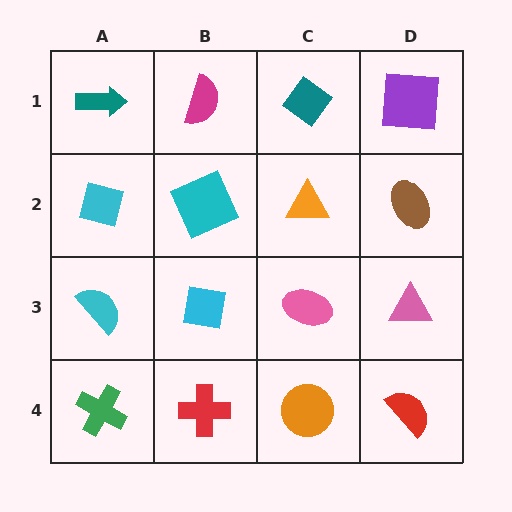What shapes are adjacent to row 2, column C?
A teal diamond (row 1, column C), a pink ellipse (row 3, column C), a cyan square (row 2, column B), a brown ellipse (row 2, column D).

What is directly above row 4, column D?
A pink triangle.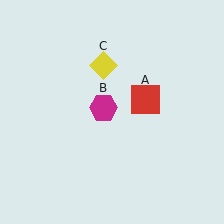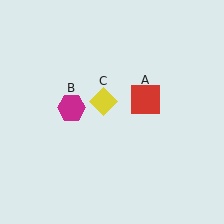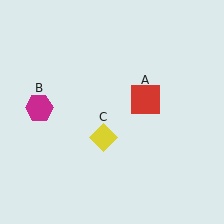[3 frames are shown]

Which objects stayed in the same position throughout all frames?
Red square (object A) remained stationary.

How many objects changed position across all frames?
2 objects changed position: magenta hexagon (object B), yellow diamond (object C).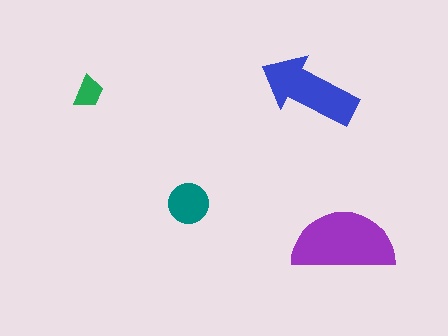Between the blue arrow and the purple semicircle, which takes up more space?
The purple semicircle.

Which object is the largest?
The purple semicircle.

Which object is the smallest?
The green trapezoid.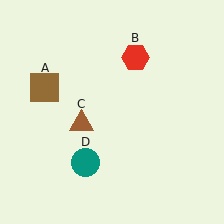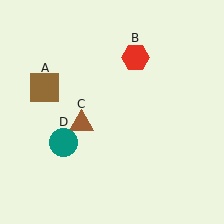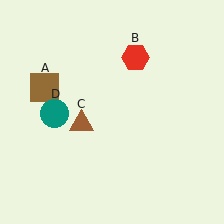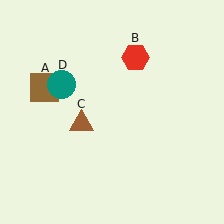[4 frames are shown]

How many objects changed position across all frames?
1 object changed position: teal circle (object D).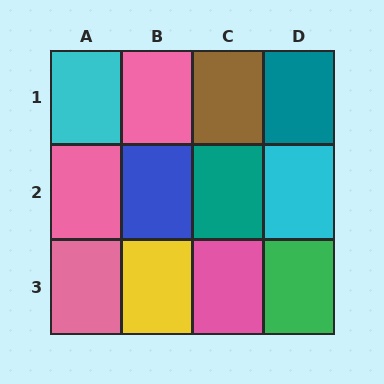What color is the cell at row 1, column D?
Teal.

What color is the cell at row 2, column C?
Teal.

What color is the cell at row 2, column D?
Cyan.